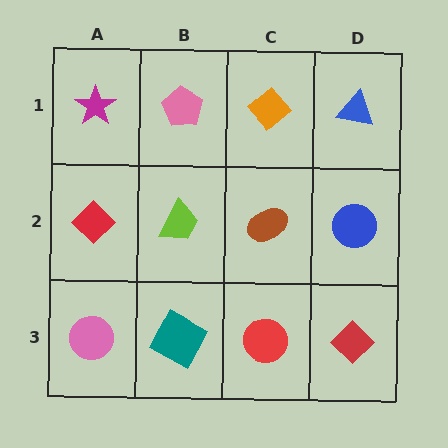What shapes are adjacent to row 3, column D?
A blue circle (row 2, column D), a red circle (row 3, column C).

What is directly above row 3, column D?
A blue circle.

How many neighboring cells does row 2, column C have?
4.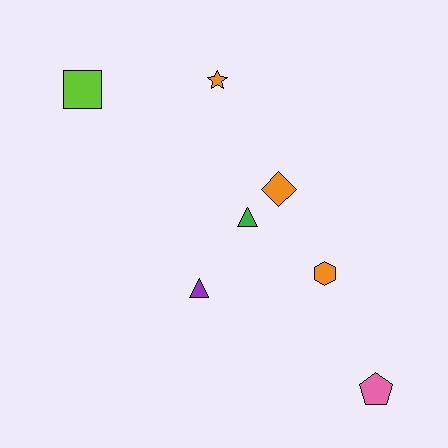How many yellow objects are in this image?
There are no yellow objects.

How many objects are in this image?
There are 7 objects.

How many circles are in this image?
There are no circles.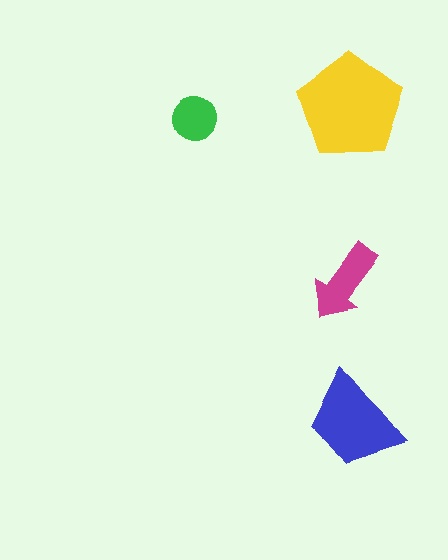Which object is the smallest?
The green circle.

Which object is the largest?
The yellow pentagon.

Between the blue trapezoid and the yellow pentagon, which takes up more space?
The yellow pentagon.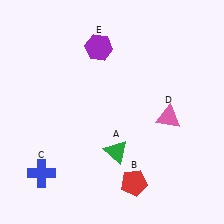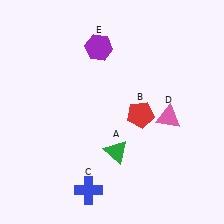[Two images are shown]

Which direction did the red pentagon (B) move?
The red pentagon (B) moved up.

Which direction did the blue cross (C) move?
The blue cross (C) moved right.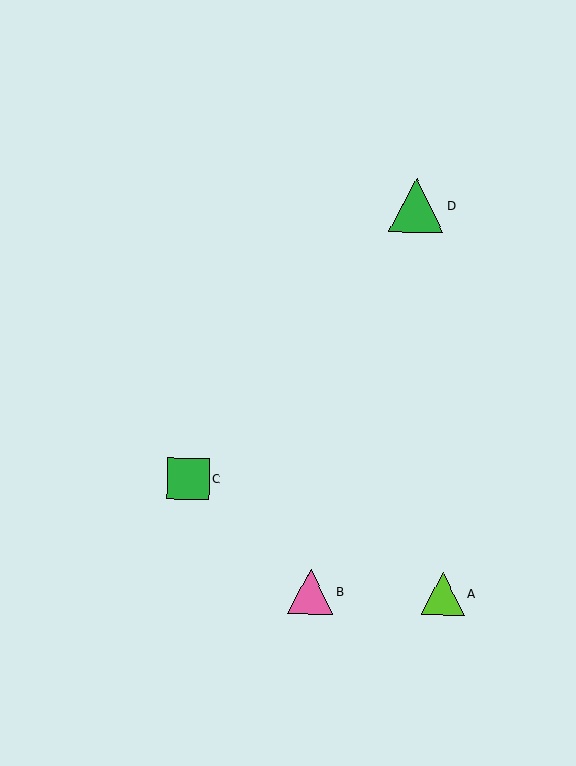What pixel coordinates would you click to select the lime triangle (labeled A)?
Click at (443, 594) to select the lime triangle A.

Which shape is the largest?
The green triangle (labeled D) is the largest.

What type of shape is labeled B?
Shape B is a pink triangle.